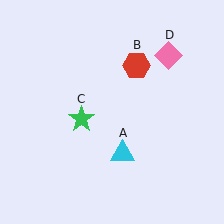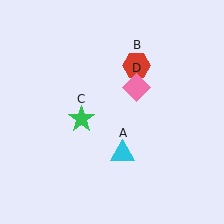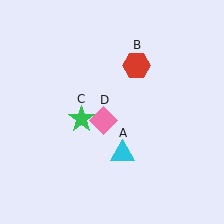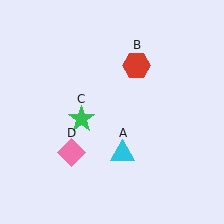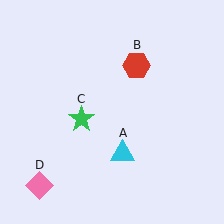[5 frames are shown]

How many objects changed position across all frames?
1 object changed position: pink diamond (object D).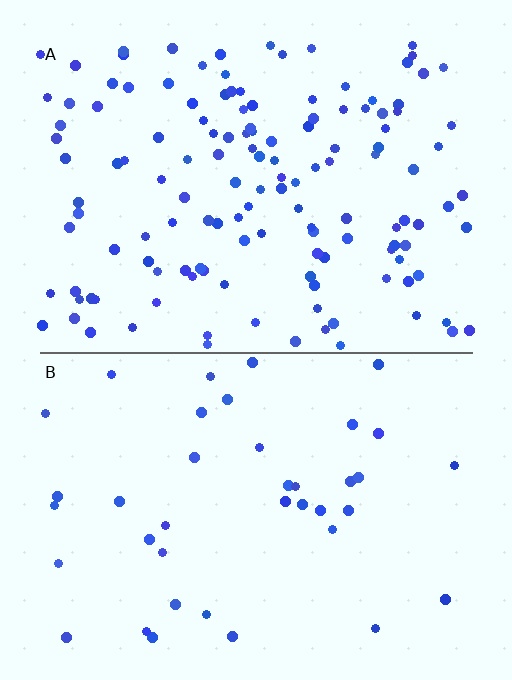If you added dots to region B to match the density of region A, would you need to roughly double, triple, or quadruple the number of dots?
Approximately triple.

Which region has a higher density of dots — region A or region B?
A (the top).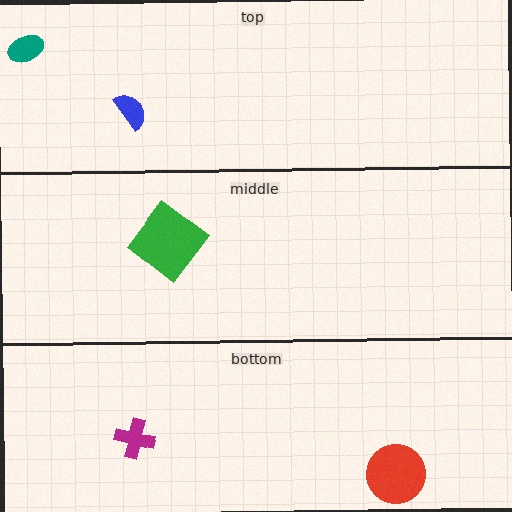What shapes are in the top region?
The blue semicircle, the teal ellipse.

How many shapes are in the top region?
2.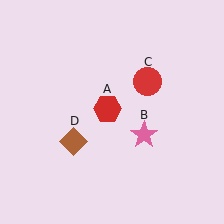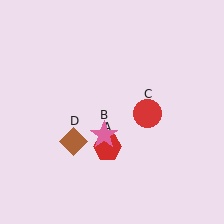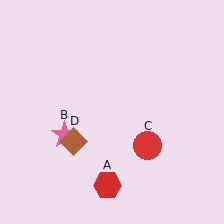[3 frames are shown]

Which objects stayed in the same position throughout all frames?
Brown diamond (object D) remained stationary.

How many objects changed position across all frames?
3 objects changed position: red hexagon (object A), pink star (object B), red circle (object C).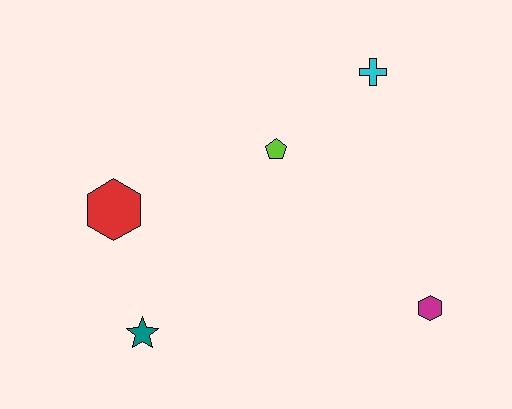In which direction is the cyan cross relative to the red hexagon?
The cyan cross is to the right of the red hexagon.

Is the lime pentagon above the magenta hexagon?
Yes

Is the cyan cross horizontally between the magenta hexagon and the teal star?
Yes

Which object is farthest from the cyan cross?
The teal star is farthest from the cyan cross.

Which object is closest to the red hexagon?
The teal star is closest to the red hexagon.